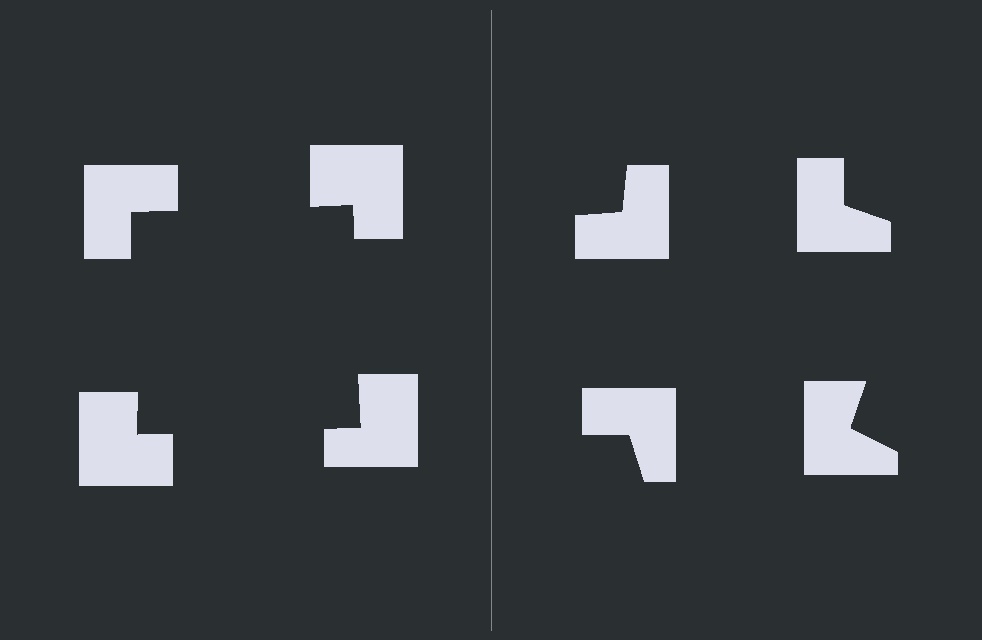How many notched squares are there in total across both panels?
8 — 4 on each side.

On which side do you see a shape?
An illusory square appears on the left side. On the right side the wedge cuts are rotated, so no coherent shape forms.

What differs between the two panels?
The notched squares are positioned identically on both sides; only the wedge orientations differ. On the left they align to a square; on the right they are misaligned.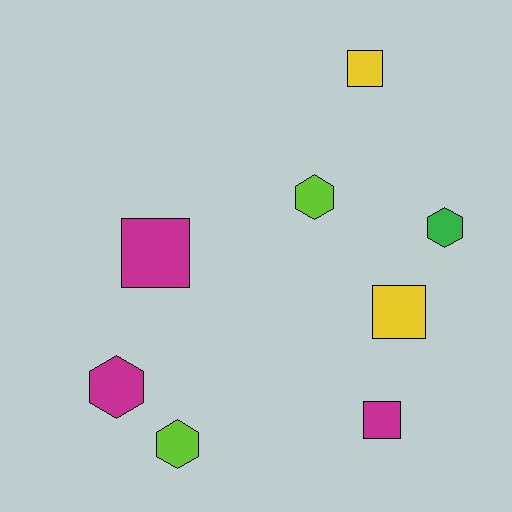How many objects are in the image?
There are 8 objects.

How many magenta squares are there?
There are 2 magenta squares.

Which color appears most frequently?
Magenta, with 3 objects.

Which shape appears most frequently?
Square, with 4 objects.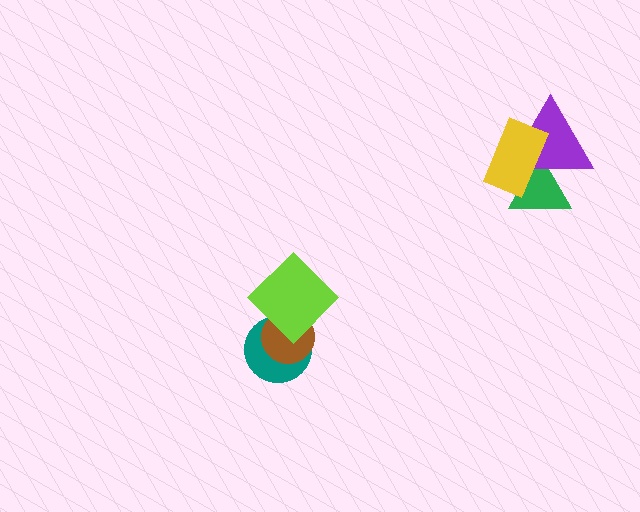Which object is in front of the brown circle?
The lime diamond is in front of the brown circle.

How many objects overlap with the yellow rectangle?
2 objects overlap with the yellow rectangle.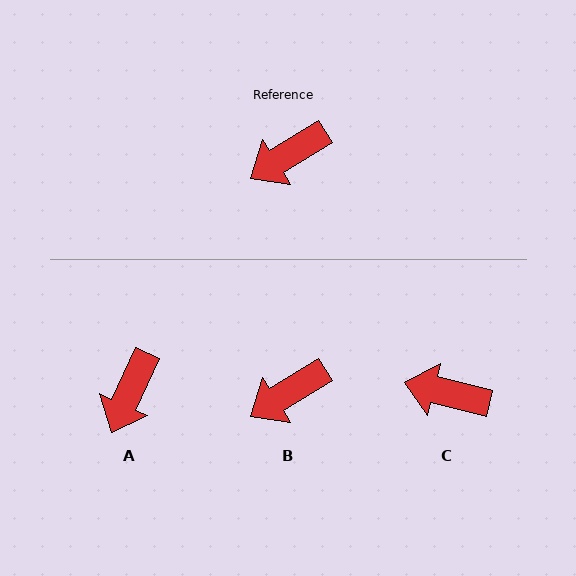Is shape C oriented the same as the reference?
No, it is off by about 46 degrees.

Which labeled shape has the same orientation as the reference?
B.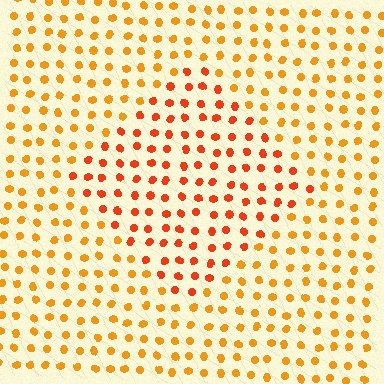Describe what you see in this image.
The image is filled with small orange elements in a uniform arrangement. A diamond-shaped region is visible where the elements are tinted to a slightly different hue, forming a subtle color boundary.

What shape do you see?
I see a diamond.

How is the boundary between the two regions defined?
The boundary is defined purely by a slight shift in hue (about 26 degrees). Spacing, size, and orientation are identical on both sides.